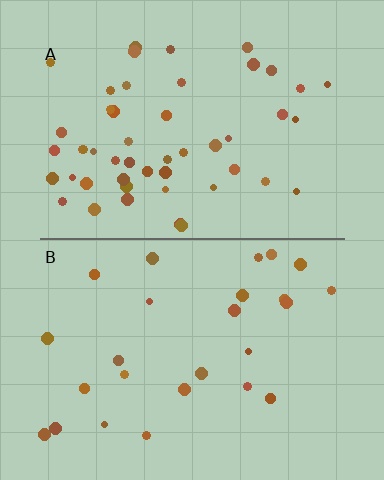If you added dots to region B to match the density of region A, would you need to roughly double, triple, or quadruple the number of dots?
Approximately double.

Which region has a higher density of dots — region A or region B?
A (the top).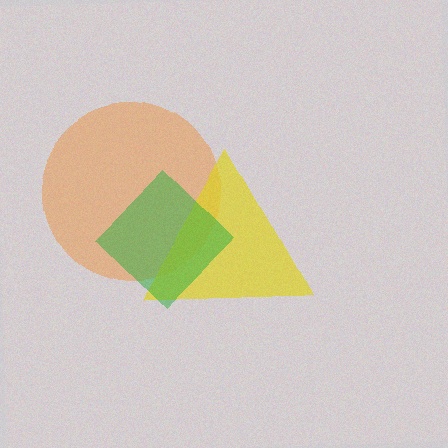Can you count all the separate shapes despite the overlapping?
Yes, there are 3 separate shapes.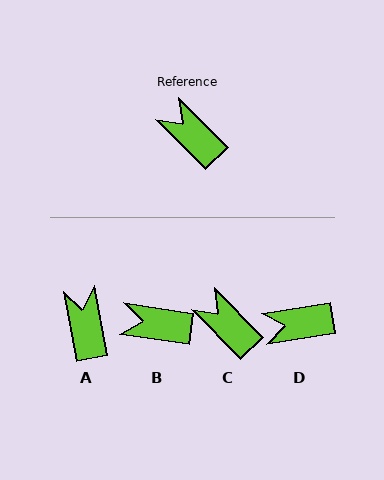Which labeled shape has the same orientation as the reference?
C.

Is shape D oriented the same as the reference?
No, it is off by about 54 degrees.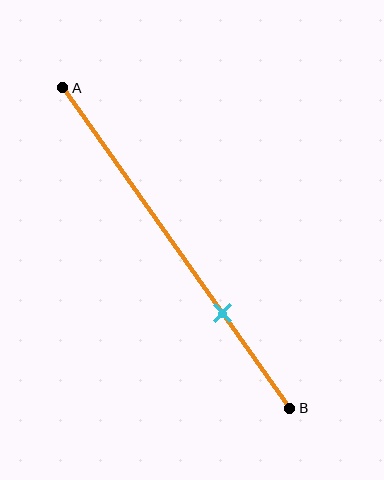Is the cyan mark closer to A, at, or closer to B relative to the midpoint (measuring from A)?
The cyan mark is closer to point B than the midpoint of segment AB.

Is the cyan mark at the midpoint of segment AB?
No, the mark is at about 70% from A, not at the 50% midpoint.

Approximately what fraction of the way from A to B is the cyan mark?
The cyan mark is approximately 70% of the way from A to B.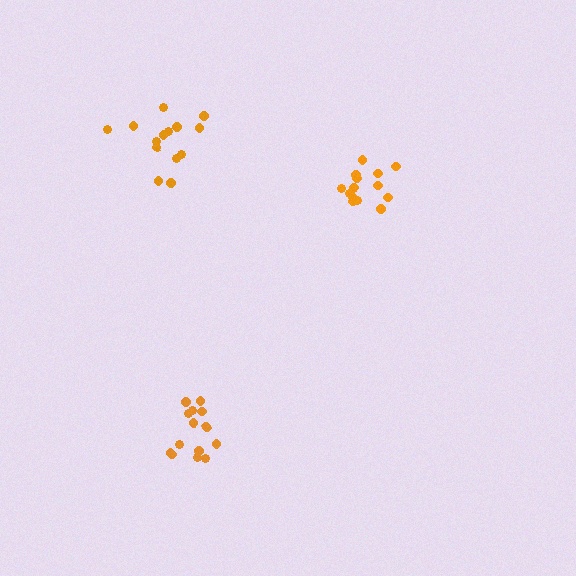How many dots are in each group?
Group 1: 14 dots, Group 2: 14 dots, Group 3: 15 dots (43 total).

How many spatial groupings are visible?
There are 3 spatial groupings.